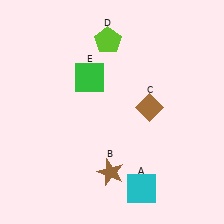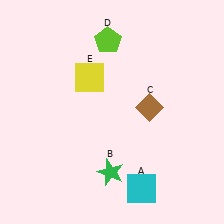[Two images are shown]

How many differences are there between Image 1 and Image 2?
There are 2 differences between the two images.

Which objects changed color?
B changed from brown to green. E changed from green to yellow.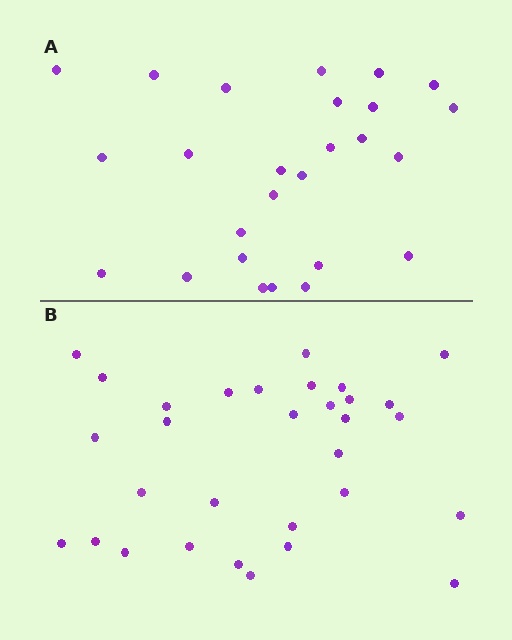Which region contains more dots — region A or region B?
Region B (the bottom region) has more dots.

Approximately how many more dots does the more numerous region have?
Region B has about 5 more dots than region A.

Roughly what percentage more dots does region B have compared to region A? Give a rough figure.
About 20% more.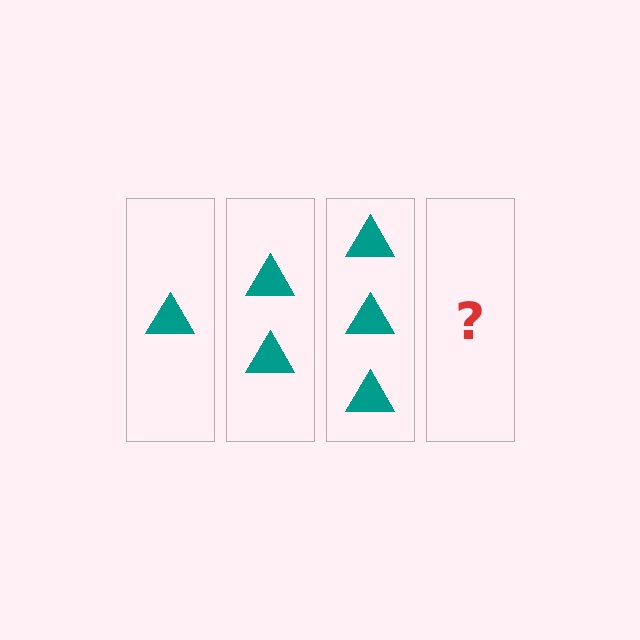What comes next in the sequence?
The next element should be 4 triangles.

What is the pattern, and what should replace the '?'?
The pattern is that each step adds one more triangle. The '?' should be 4 triangles.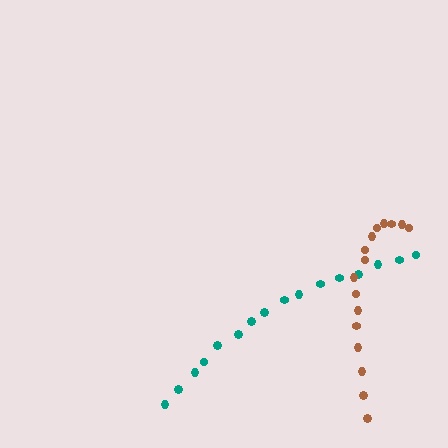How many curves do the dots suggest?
There are 2 distinct paths.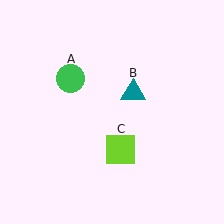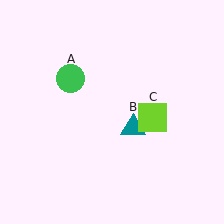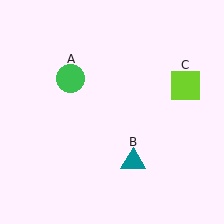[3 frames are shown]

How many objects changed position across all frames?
2 objects changed position: teal triangle (object B), lime square (object C).